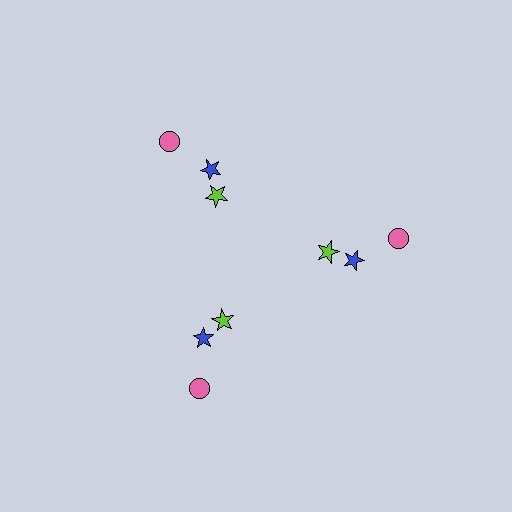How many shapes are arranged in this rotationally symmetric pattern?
There are 9 shapes, arranged in 3 groups of 3.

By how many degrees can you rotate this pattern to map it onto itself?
The pattern maps onto itself every 120 degrees of rotation.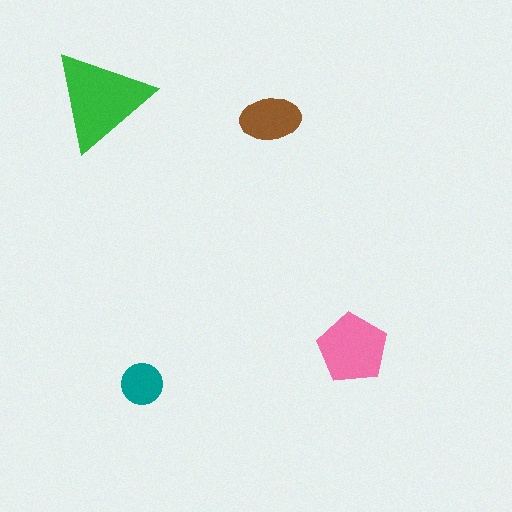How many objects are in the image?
There are 4 objects in the image.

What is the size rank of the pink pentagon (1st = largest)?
2nd.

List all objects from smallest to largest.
The teal circle, the brown ellipse, the pink pentagon, the green triangle.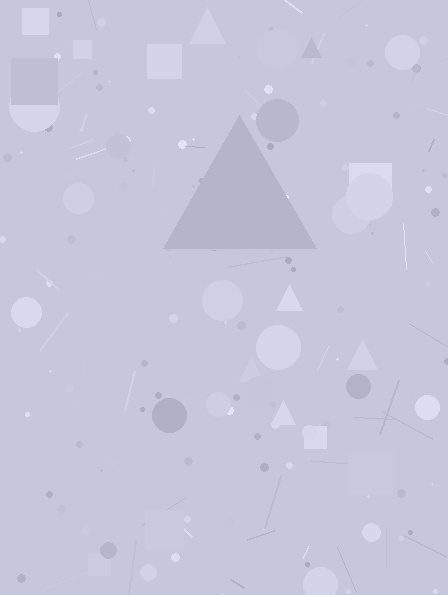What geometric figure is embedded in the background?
A triangle is embedded in the background.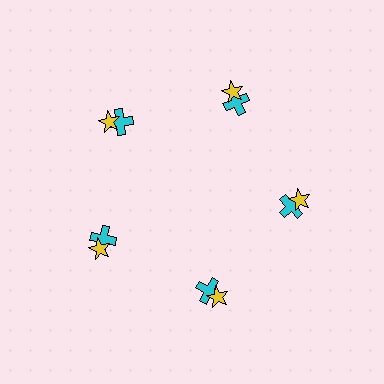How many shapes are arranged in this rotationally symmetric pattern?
There are 10 shapes, arranged in 5 groups of 2.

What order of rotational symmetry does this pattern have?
This pattern has 5-fold rotational symmetry.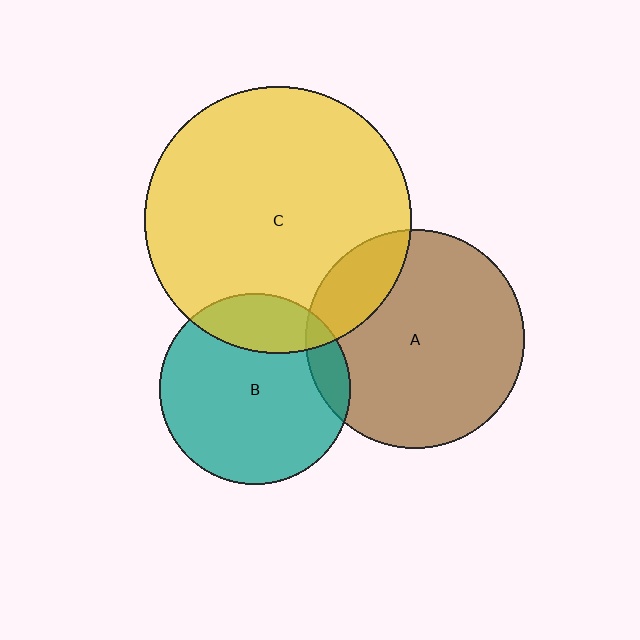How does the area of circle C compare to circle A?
Approximately 1.5 times.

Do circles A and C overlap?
Yes.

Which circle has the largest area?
Circle C (yellow).